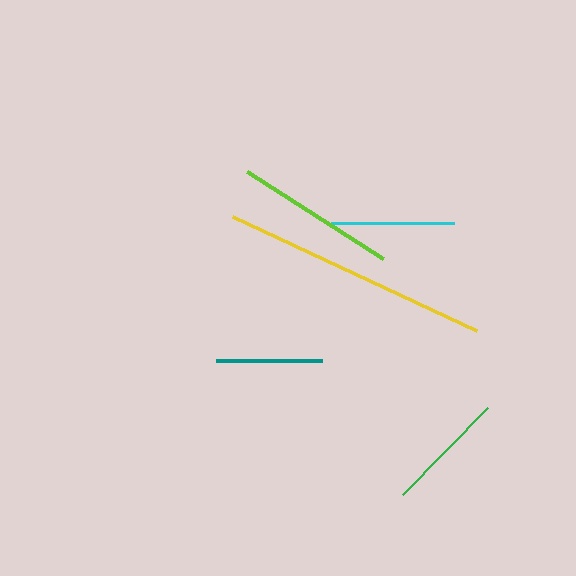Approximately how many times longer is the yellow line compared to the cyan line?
The yellow line is approximately 2.2 times the length of the cyan line.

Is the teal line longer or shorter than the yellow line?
The yellow line is longer than the teal line.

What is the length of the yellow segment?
The yellow segment is approximately 270 pixels long.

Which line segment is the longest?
The yellow line is the longest at approximately 270 pixels.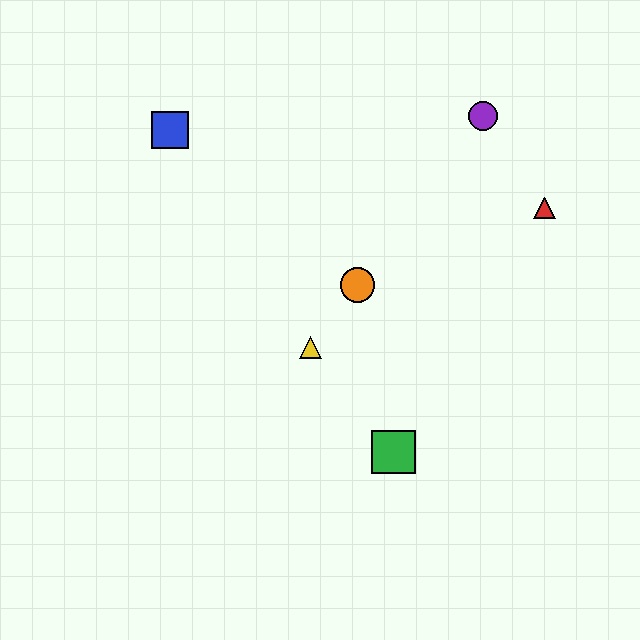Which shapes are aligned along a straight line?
The yellow triangle, the purple circle, the orange circle are aligned along a straight line.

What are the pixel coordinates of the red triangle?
The red triangle is at (545, 208).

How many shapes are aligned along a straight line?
3 shapes (the yellow triangle, the purple circle, the orange circle) are aligned along a straight line.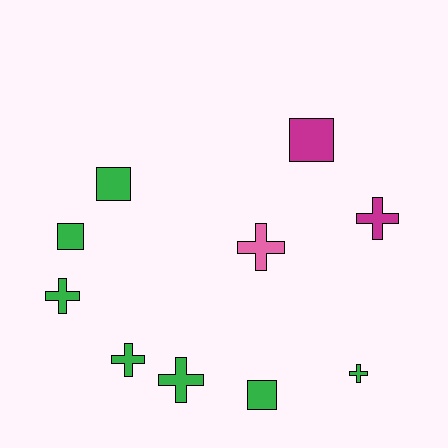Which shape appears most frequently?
Cross, with 6 objects.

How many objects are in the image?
There are 10 objects.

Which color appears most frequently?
Green, with 7 objects.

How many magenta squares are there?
There is 1 magenta square.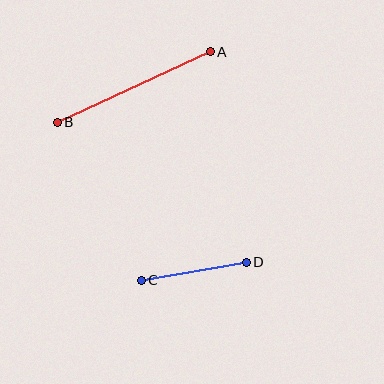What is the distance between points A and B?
The distance is approximately 168 pixels.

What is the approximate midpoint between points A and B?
The midpoint is at approximately (134, 87) pixels.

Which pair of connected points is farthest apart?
Points A and B are farthest apart.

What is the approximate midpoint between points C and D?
The midpoint is at approximately (194, 271) pixels.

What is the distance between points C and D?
The distance is approximately 107 pixels.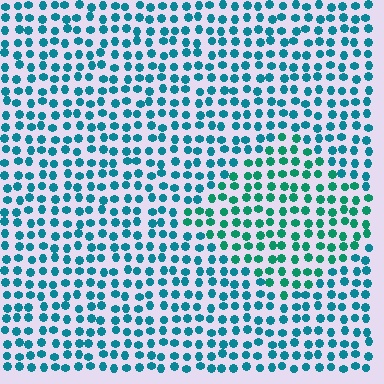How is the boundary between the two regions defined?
The boundary is defined purely by a slight shift in hue (about 28 degrees). Spacing, size, and orientation are identical on both sides.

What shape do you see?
I see a diamond.